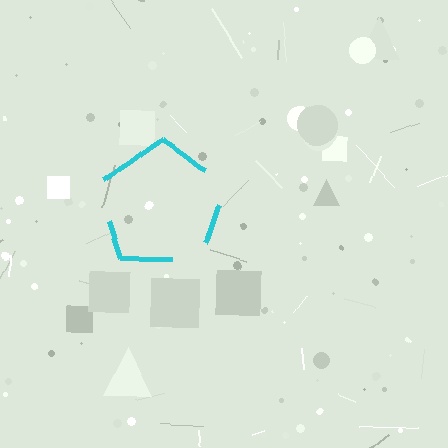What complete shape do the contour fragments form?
The contour fragments form a pentagon.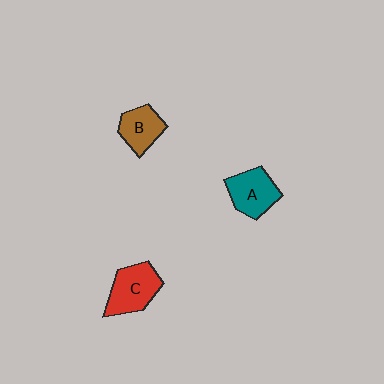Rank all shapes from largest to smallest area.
From largest to smallest: C (red), A (teal), B (brown).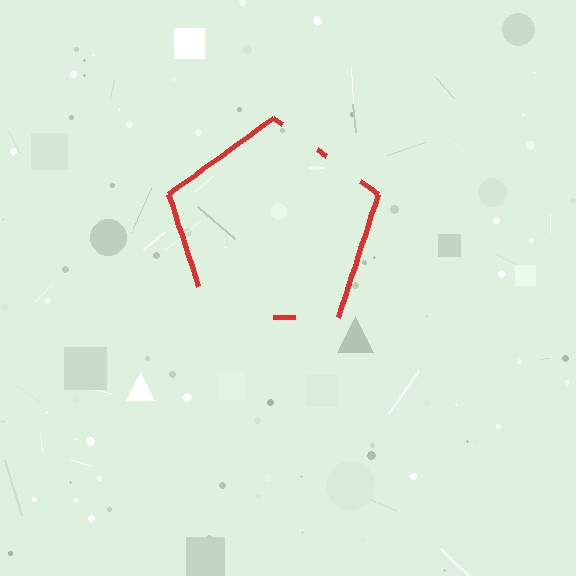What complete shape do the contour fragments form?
The contour fragments form a pentagon.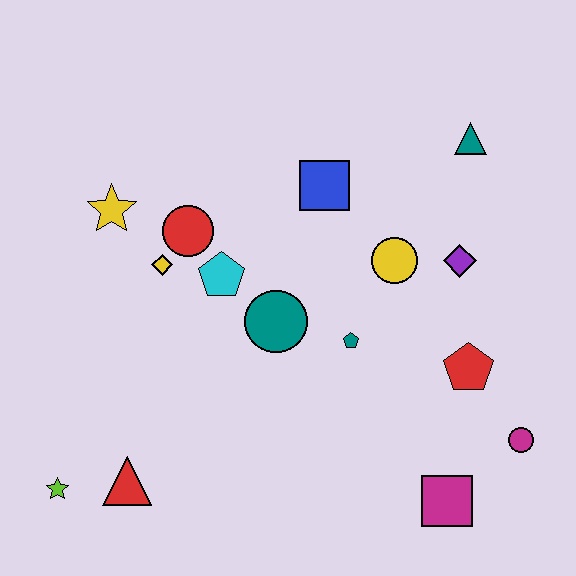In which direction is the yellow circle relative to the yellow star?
The yellow circle is to the right of the yellow star.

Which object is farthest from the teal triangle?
The lime star is farthest from the teal triangle.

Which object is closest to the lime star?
The red triangle is closest to the lime star.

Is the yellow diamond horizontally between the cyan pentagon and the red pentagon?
No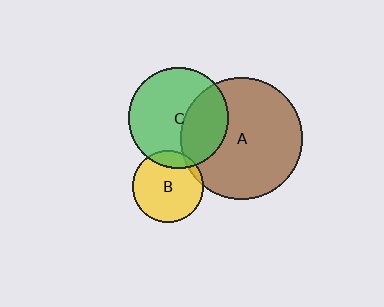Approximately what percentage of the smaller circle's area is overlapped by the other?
Approximately 35%.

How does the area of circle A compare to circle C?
Approximately 1.5 times.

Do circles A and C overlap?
Yes.